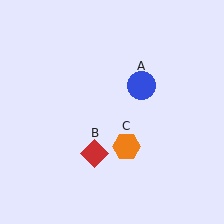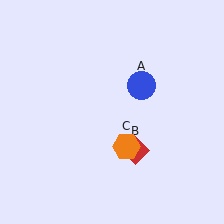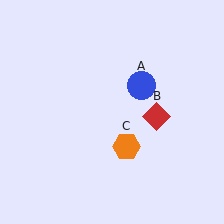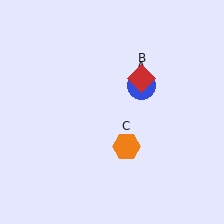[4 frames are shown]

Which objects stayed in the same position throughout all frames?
Blue circle (object A) and orange hexagon (object C) remained stationary.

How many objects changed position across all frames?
1 object changed position: red diamond (object B).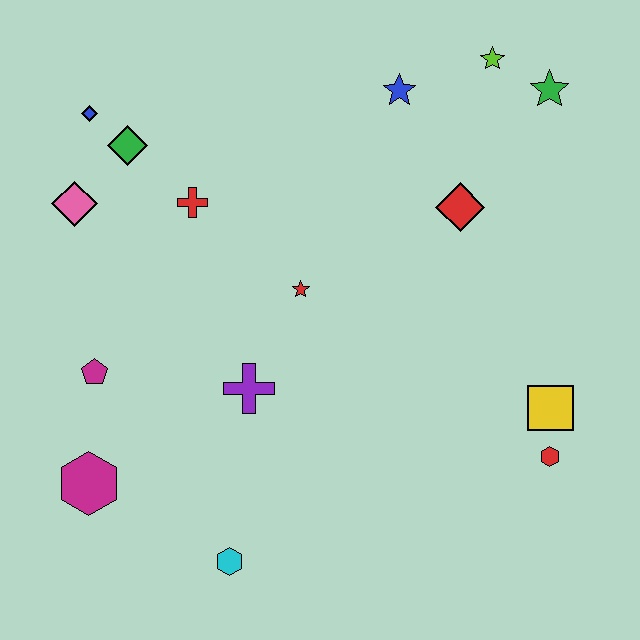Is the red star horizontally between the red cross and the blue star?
Yes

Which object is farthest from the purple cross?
The green star is farthest from the purple cross.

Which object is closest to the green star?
The lime star is closest to the green star.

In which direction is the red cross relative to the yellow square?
The red cross is to the left of the yellow square.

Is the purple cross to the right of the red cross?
Yes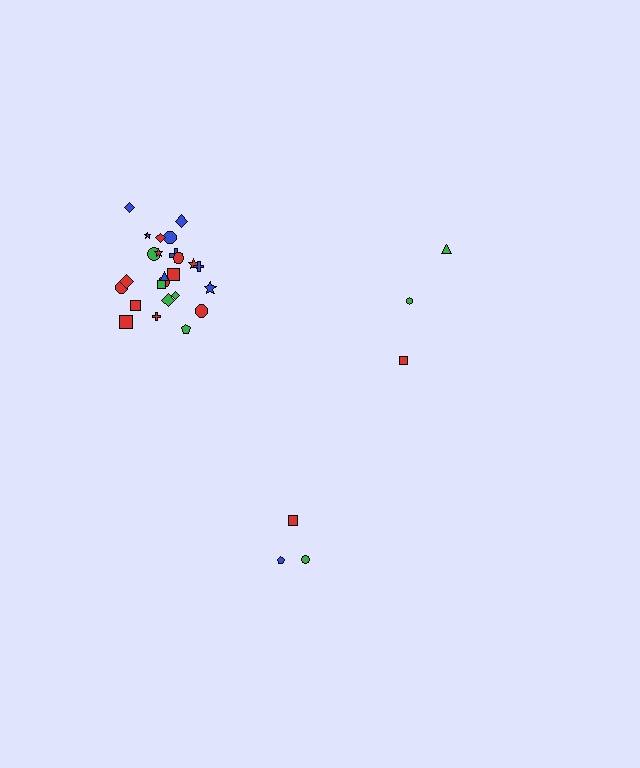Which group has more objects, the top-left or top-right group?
The top-left group.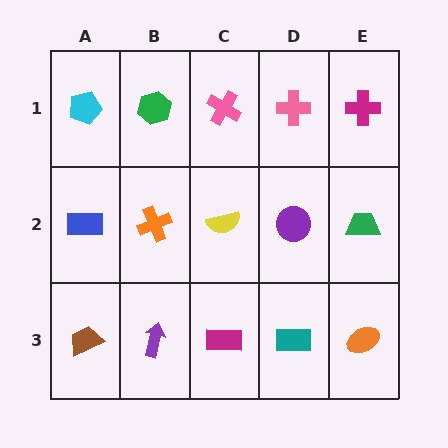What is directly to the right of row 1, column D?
A magenta cross.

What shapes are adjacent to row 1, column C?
A yellow semicircle (row 2, column C), a green hexagon (row 1, column B), a pink cross (row 1, column D).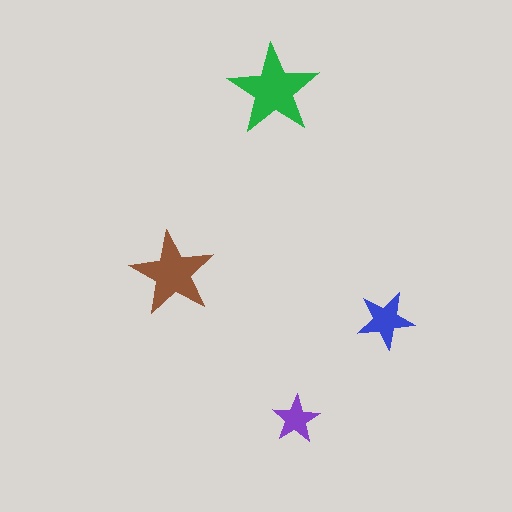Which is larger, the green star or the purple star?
The green one.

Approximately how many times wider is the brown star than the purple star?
About 2 times wider.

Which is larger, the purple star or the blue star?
The blue one.